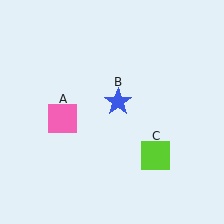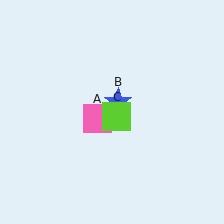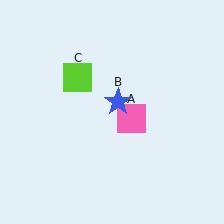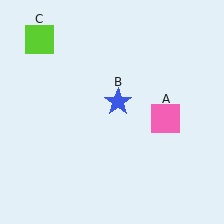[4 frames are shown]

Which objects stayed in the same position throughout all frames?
Blue star (object B) remained stationary.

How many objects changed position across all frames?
2 objects changed position: pink square (object A), lime square (object C).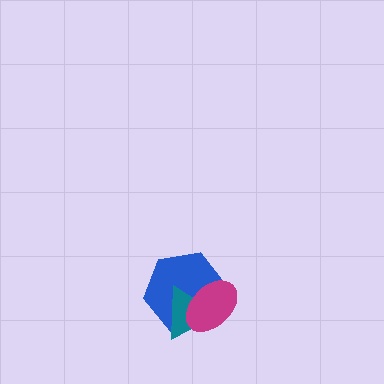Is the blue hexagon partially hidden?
Yes, it is partially covered by another shape.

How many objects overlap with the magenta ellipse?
2 objects overlap with the magenta ellipse.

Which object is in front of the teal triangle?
The magenta ellipse is in front of the teal triangle.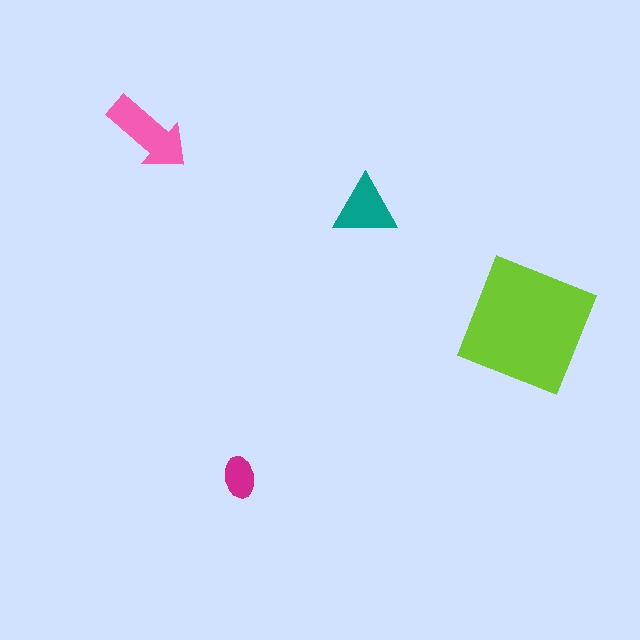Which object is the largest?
The lime square.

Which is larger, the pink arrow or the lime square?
The lime square.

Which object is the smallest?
The magenta ellipse.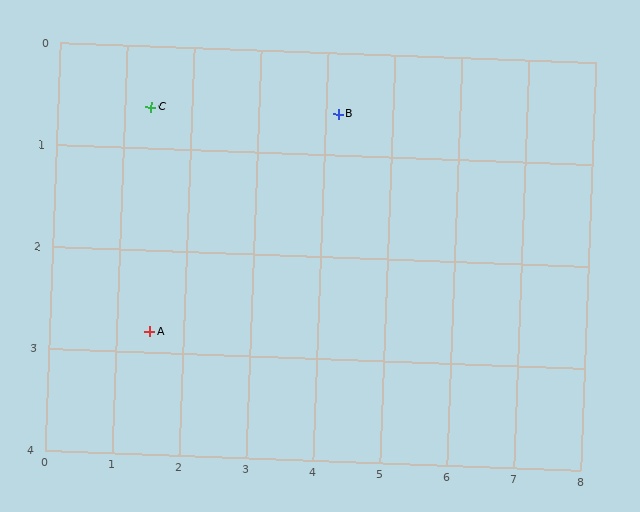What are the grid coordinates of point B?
Point B is at approximately (4.2, 0.6).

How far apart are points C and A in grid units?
Points C and A are about 2.2 grid units apart.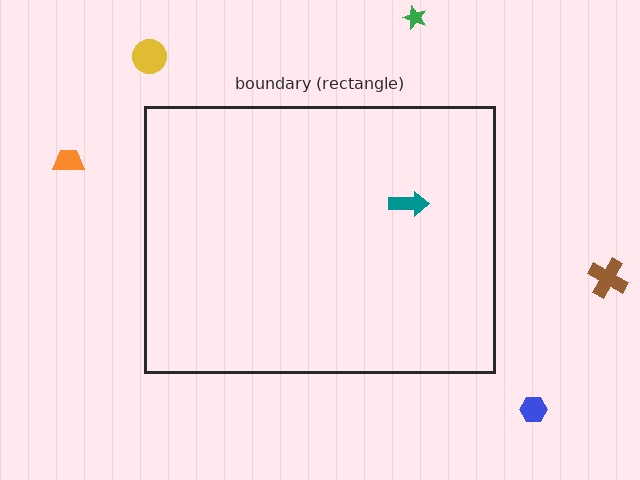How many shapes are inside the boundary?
1 inside, 5 outside.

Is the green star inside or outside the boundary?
Outside.